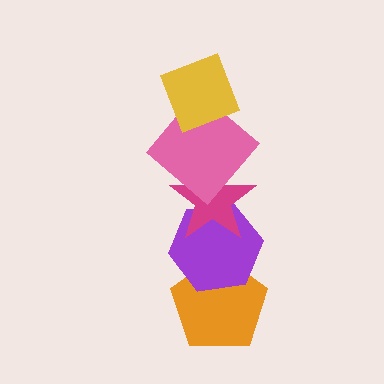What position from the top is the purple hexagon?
The purple hexagon is 4th from the top.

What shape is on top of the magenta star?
The pink diamond is on top of the magenta star.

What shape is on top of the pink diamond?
The yellow diamond is on top of the pink diamond.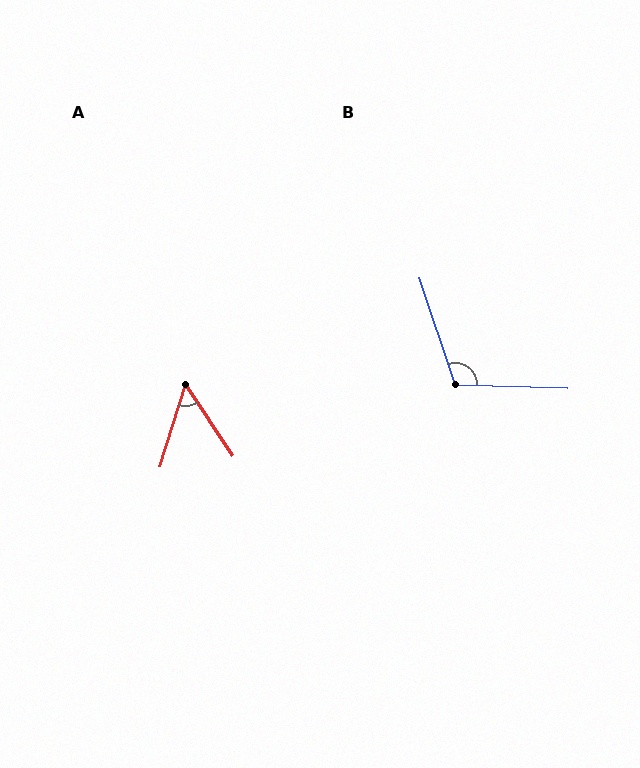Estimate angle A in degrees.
Approximately 51 degrees.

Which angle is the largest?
B, at approximately 110 degrees.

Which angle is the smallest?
A, at approximately 51 degrees.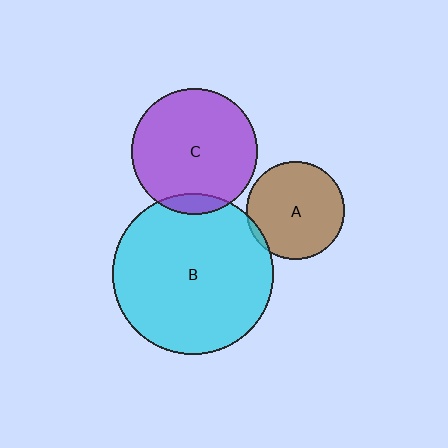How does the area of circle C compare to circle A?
Approximately 1.7 times.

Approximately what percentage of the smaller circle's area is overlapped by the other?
Approximately 5%.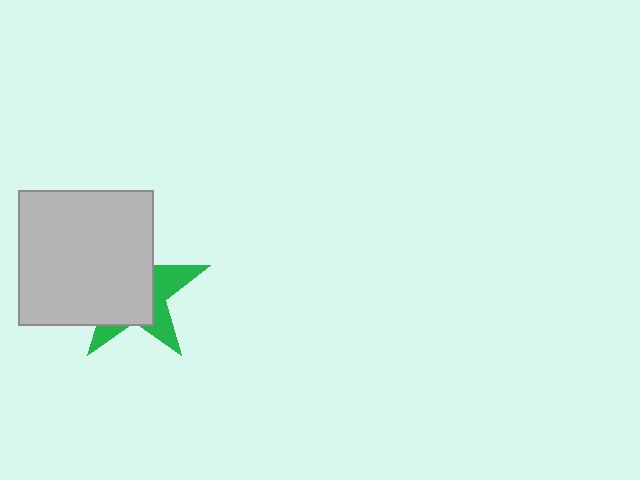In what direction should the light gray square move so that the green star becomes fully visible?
The light gray square should move left. That is the shortest direction to clear the overlap and leave the green star fully visible.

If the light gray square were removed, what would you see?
You would see the complete green star.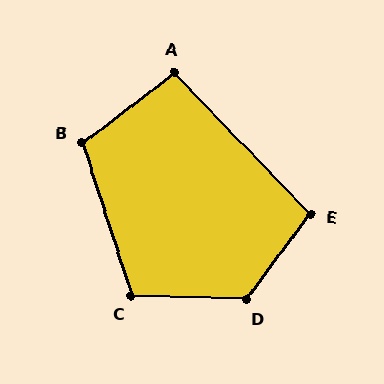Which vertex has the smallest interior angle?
A, at approximately 97 degrees.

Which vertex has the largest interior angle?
D, at approximately 125 degrees.